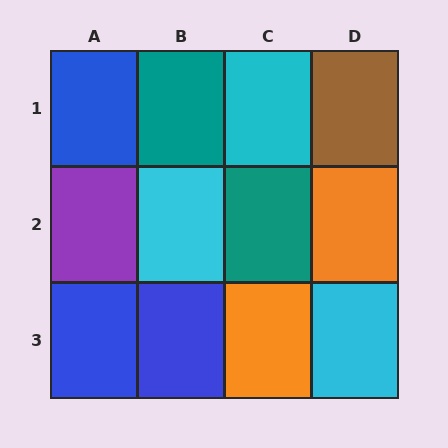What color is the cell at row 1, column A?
Blue.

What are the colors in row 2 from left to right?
Purple, cyan, teal, orange.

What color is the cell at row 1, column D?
Brown.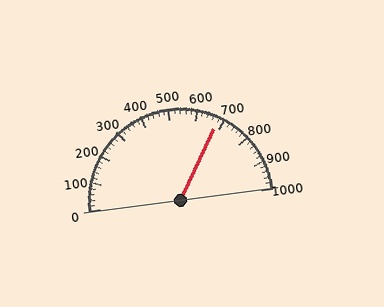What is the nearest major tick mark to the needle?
The nearest major tick mark is 700.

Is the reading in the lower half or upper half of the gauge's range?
The reading is in the upper half of the range (0 to 1000).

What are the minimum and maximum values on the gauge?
The gauge ranges from 0 to 1000.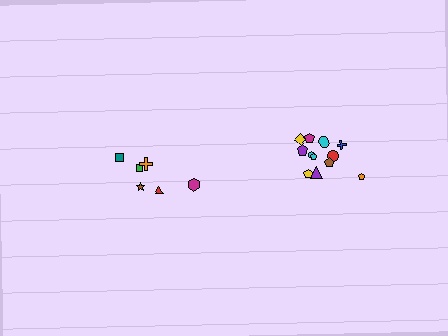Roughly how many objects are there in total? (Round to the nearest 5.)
Roughly 20 objects in total.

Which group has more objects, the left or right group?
The right group.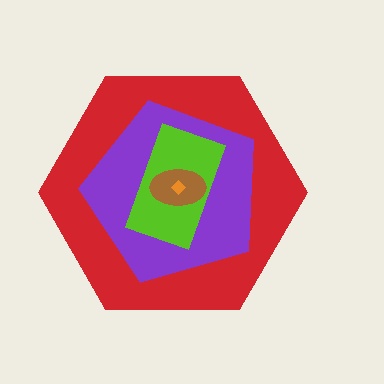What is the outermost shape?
The red hexagon.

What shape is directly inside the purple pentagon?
The lime rectangle.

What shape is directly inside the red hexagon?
The purple pentagon.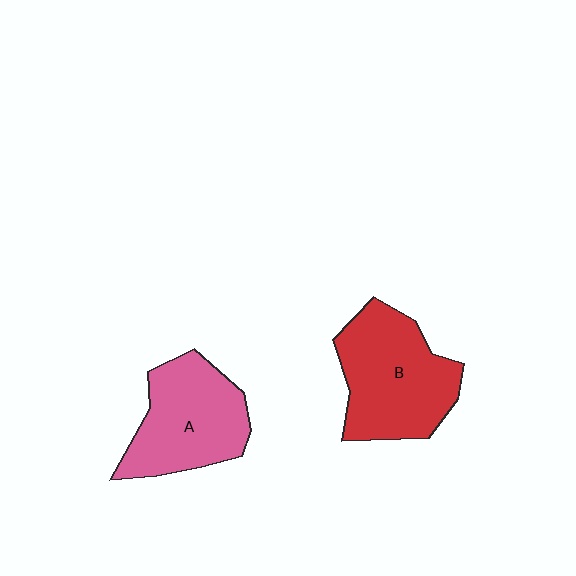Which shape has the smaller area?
Shape A (pink).